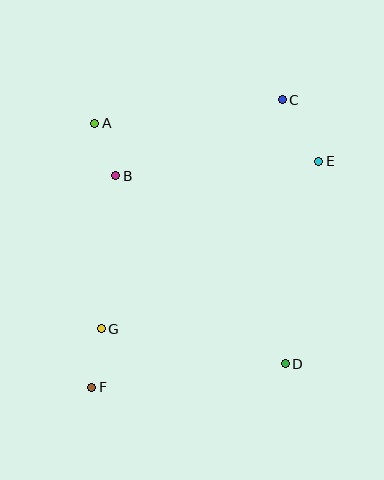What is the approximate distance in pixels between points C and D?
The distance between C and D is approximately 264 pixels.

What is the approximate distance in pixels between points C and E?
The distance between C and E is approximately 72 pixels.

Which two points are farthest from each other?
Points C and F are farthest from each other.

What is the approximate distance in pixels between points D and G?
The distance between D and G is approximately 187 pixels.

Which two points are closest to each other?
Points A and B are closest to each other.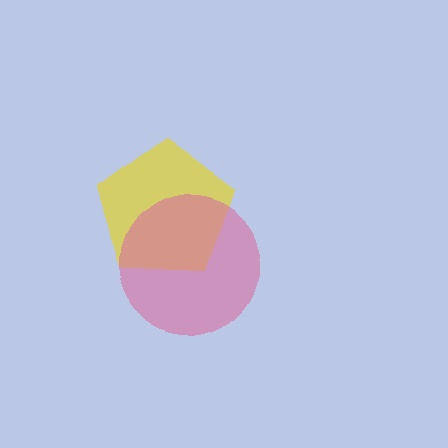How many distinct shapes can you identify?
There are 2 distinct shapes: a yellow pentagon, a pink circle.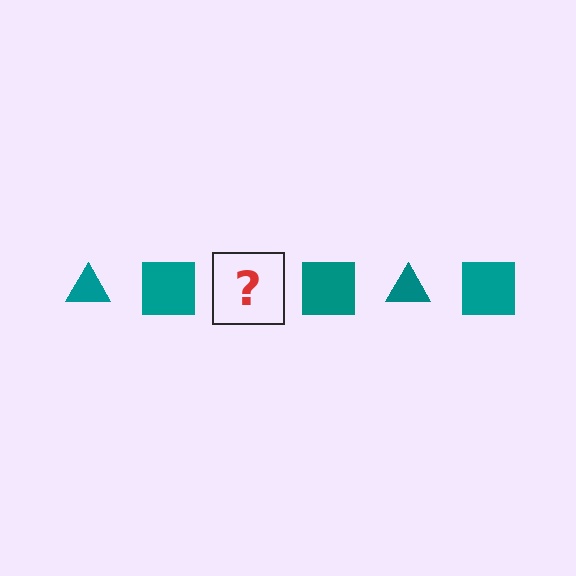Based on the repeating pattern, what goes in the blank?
The blank should be a teal triangle.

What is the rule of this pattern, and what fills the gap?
The rule is that the pattern cycles through triangle, square shapes in teal. The gap should be filled with a teal triangle.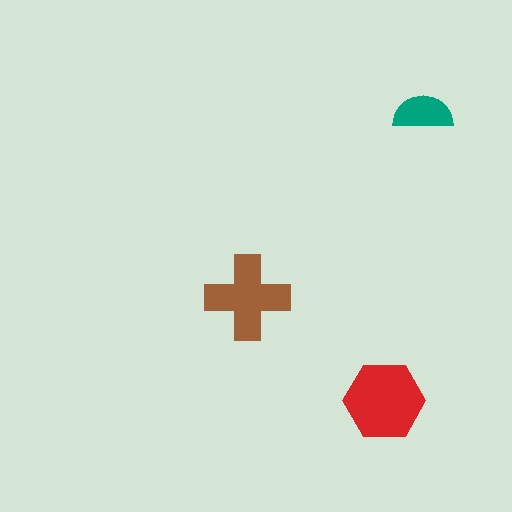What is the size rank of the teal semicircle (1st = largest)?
3rd.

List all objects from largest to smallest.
The red hexagon, the brown cross, the teal semicircle.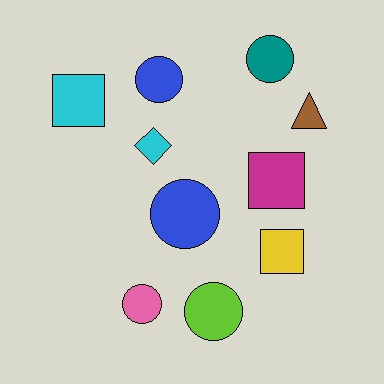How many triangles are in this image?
There is 1 triangle.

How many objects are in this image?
There are 10 objects.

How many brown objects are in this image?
There is 1 brown object.